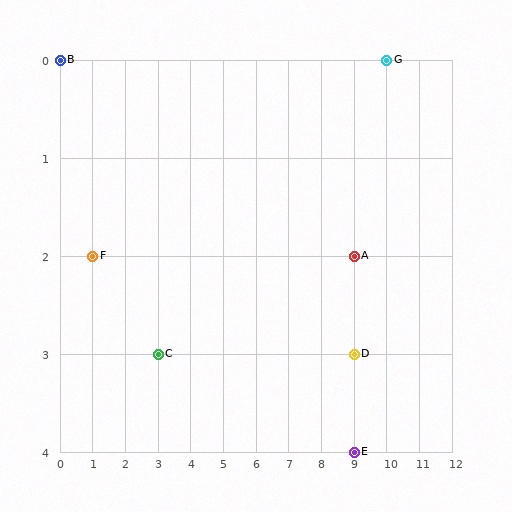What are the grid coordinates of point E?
Point E is at grid coordinates (9, 4).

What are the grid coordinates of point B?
Point B is at grid coordinates (0, 0).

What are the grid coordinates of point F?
Point F is at grid coordinates (1, 2).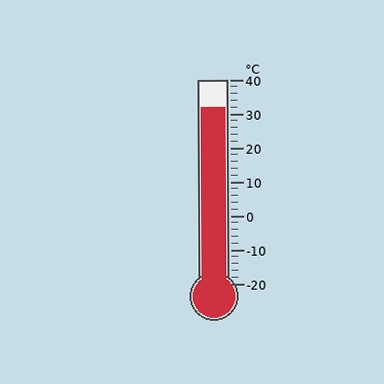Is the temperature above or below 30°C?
The temperature is above 30°C.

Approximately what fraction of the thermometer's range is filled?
The thermometer is filled to approximately 85% of its range.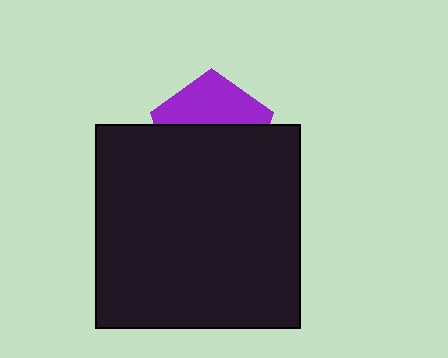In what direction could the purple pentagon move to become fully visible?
The purple pentagon could move up. That would shift it out from behind the black square entirely.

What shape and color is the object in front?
The object in front is a black square.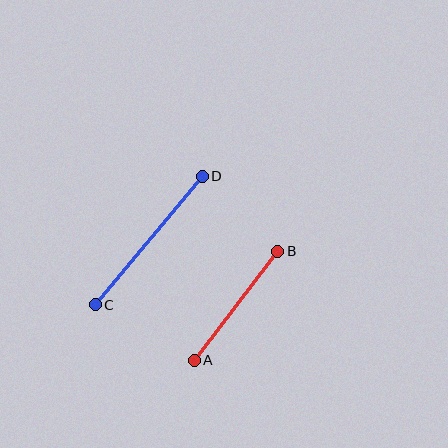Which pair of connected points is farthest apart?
Points C and D are farthest apart.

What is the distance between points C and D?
The distance is approximately 167 pixels.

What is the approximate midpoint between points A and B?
The midpoint is at approximately (236, 306) pixels.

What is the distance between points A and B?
The distance is approximately 137 pixels.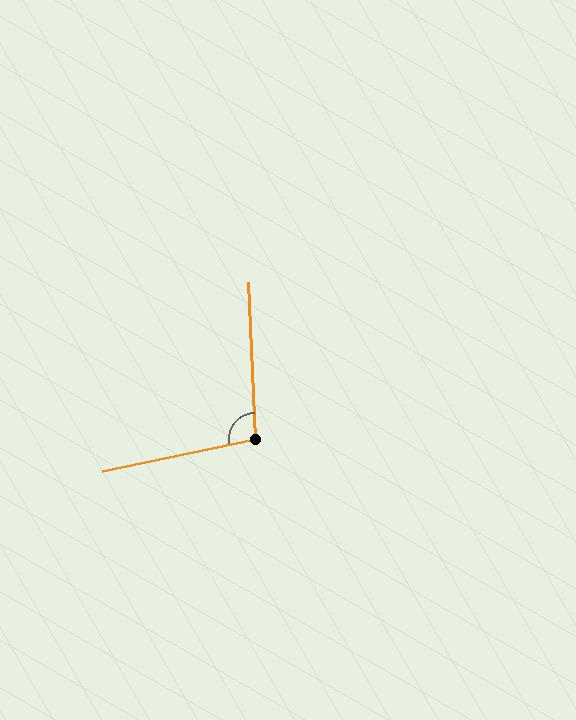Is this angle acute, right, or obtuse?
It is obtuse.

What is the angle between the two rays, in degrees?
Approximately 99 degrees.